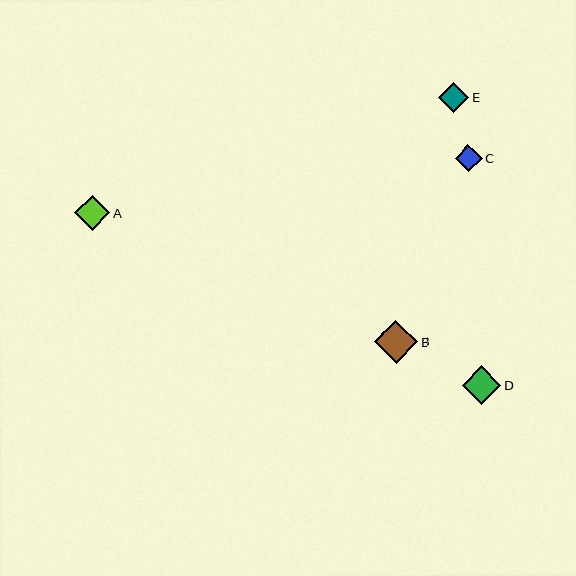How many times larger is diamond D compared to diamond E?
Diamond D is approximately 1.3 times the size of diamond E.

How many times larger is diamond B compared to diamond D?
Diamond B is approximately 1.1 times the size of diamond D.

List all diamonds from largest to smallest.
From largest to smallest: B, D, A, E, C.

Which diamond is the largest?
Diamond B is the largest with a size of approximately 43 pixels.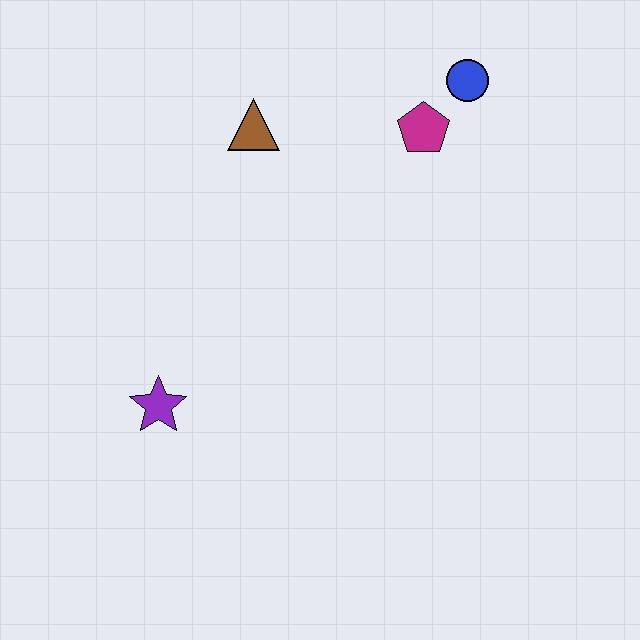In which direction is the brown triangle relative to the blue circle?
The brown triangle is to the left of the blue circle.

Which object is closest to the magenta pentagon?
The blue circle is closest to the magenta pentagon.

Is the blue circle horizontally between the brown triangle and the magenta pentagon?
No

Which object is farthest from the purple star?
The blue circle is farthest from the purple star.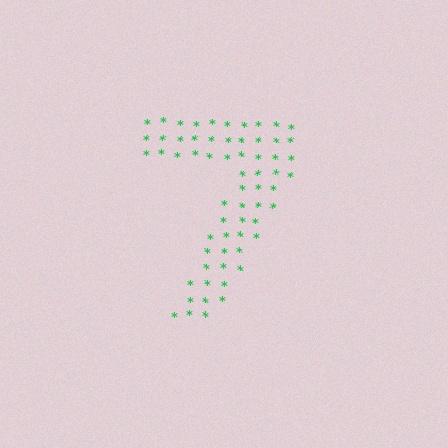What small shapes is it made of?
It is made of small asterisks.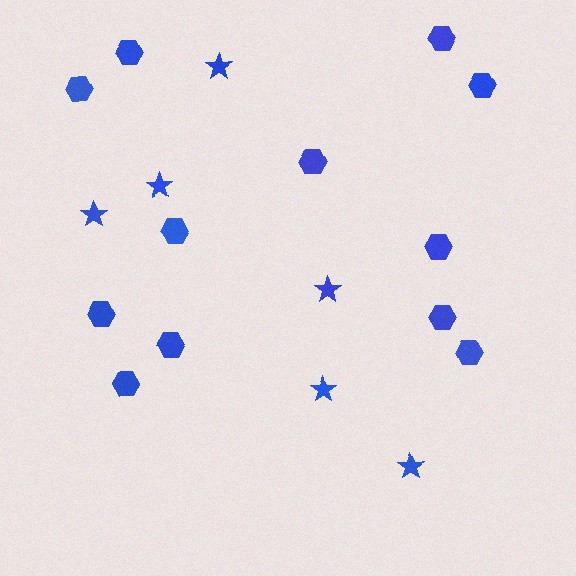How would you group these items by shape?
There are 2 groups: one group of hexagons (12) and one group of stars (6).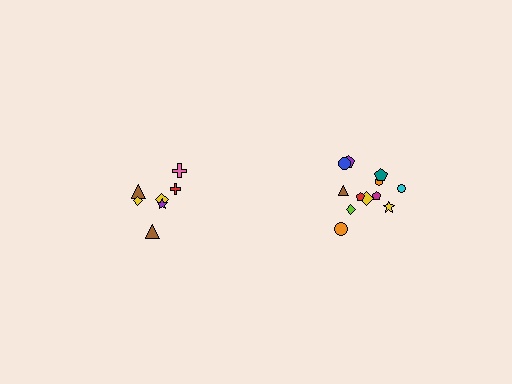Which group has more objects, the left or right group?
The right group.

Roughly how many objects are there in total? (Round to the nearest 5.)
Roughly 20 objects in total.